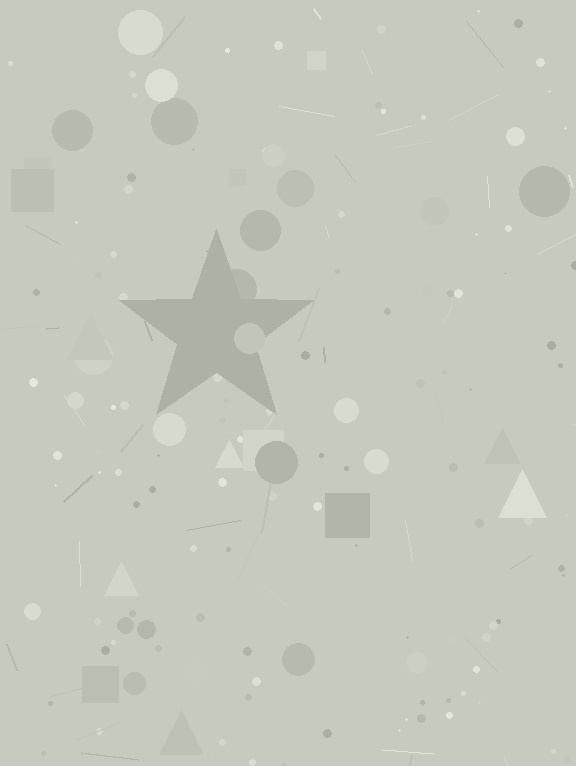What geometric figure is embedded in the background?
A star is embedded in the background.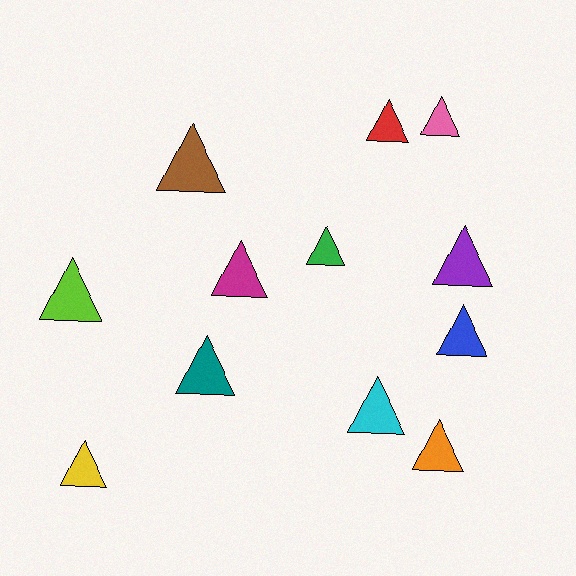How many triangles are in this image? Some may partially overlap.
There are 12 triangles.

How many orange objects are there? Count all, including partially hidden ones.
There is 1 orange object.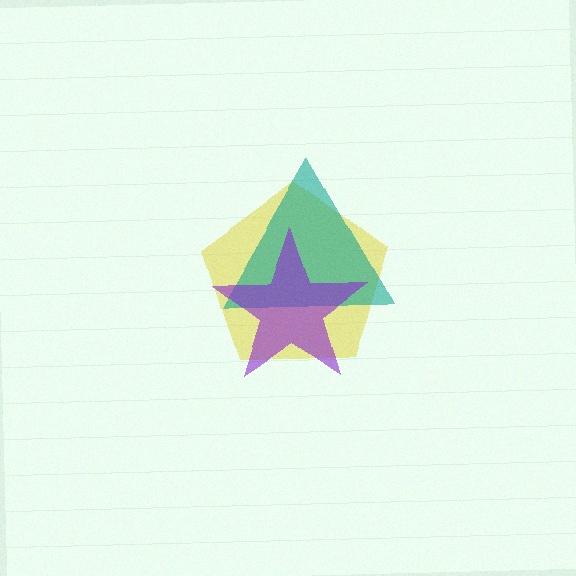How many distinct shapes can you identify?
There are 3 distinct shapes: a yellow pentagon, a teal triangle, a purple star.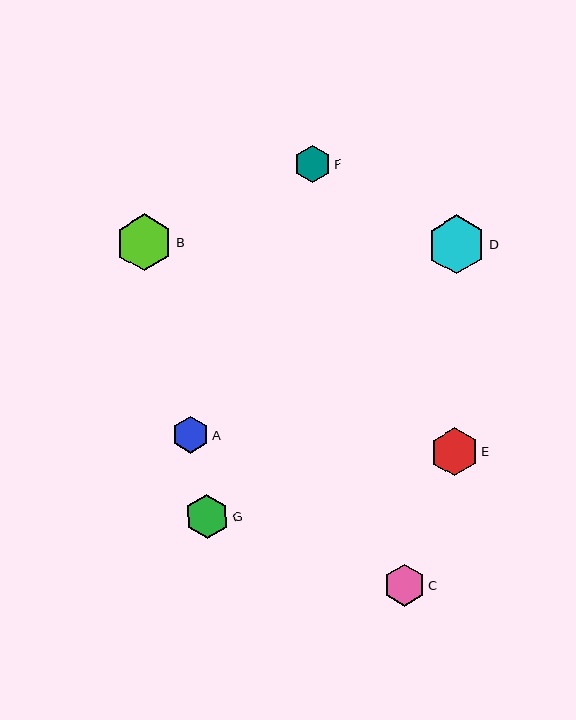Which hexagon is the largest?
Hexagon D is the largest with a size of approximately 59 pixels.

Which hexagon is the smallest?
Hexagon F is the smallest with a size of approximately 37 pixels.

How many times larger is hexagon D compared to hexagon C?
Hexagon D is approximately 1.4 times the size of hexagon C.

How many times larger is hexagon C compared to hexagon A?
Hexagon C is approximately 1.1 times the size of hexagon A.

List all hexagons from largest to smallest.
From largest to smallest: D, B, E, G, C, A, F.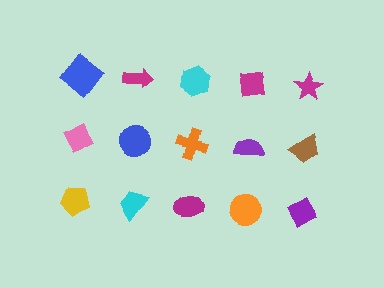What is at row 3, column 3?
A magenta ellipse.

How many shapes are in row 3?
5 shapes.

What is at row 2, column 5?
A brown trapezoid.